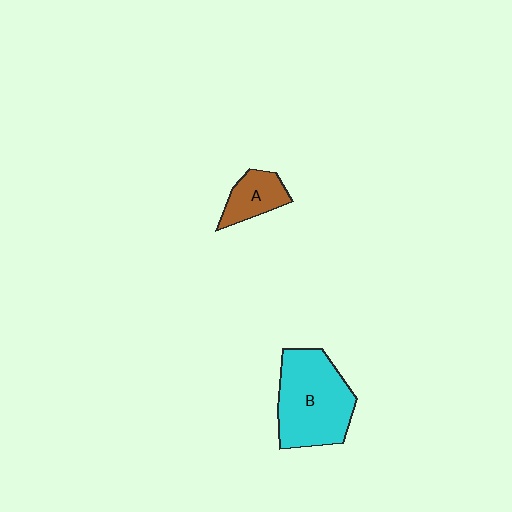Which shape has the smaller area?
Shape A (brown).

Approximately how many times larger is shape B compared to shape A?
Approximately 2.5 times.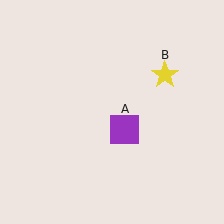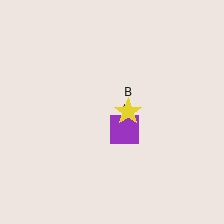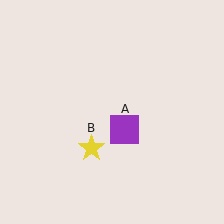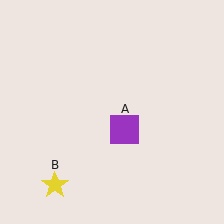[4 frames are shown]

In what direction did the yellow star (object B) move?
The yellow star (object B) moved down and to the left.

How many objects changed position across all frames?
1 object changed position: yellow star (object B).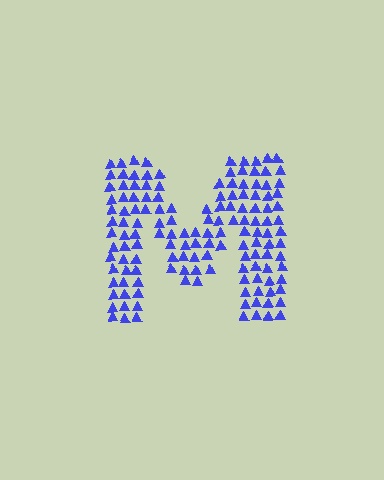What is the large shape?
The large shape is the letter M.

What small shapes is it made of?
It is made of small triangles.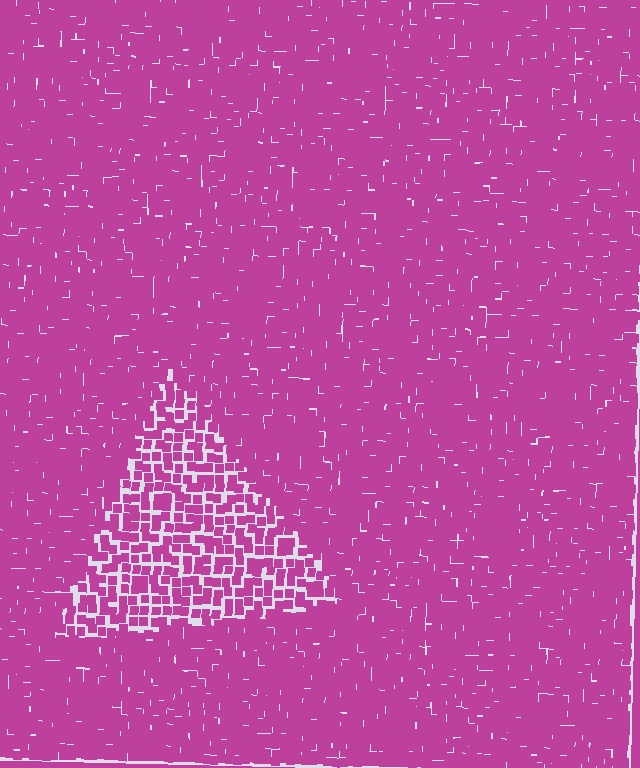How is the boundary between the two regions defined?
The boundary is defined by a change in element density (approximately 1.9x ratio). All elements are the same color, size, and shape.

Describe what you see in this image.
The image contains small magenta elements arranged at two different densities. A triangle-shaped region is visible where the elements are less densely packed than the surrounding area.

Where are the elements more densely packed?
The elements are more densely packed outside the triangle boundary.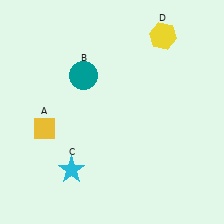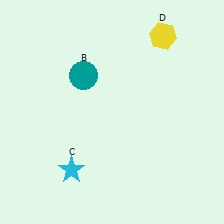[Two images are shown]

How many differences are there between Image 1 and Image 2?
There is 1 difference between the two images.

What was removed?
The yellow diamond (A) was removed in Image 2.